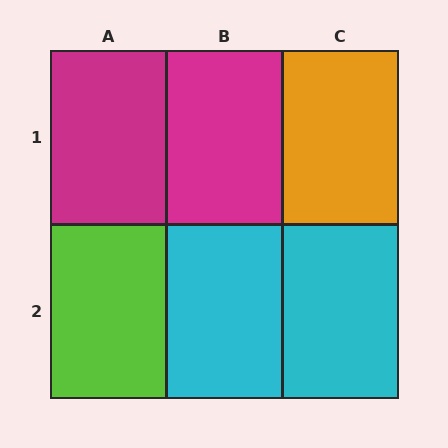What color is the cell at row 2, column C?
Cyan.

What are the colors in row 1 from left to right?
Magenta, magenta, orange.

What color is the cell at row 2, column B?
Cyan.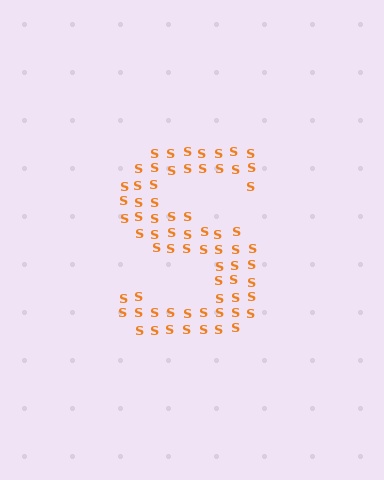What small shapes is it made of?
It is made of small letter S's.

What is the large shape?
The large shape is the letter S.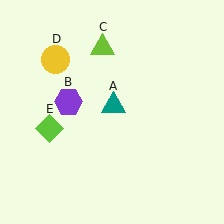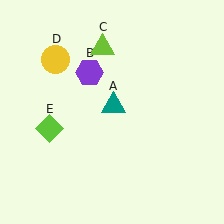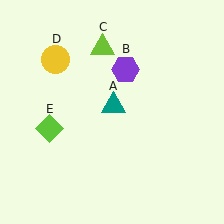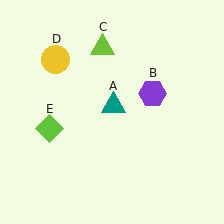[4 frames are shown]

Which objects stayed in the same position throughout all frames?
Teal triangle (object A) and lime triangle (object C) and yellow circle (object D) and lime diamond (object E) remained stationary.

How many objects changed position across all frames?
1 object changed position: purple hexagon (object B).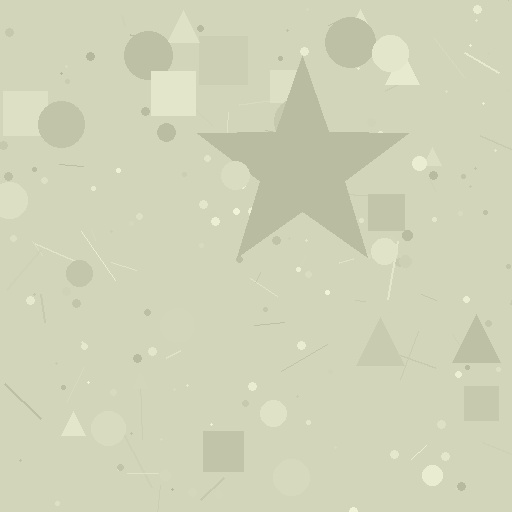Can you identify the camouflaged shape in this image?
The camouflaged shape is a star.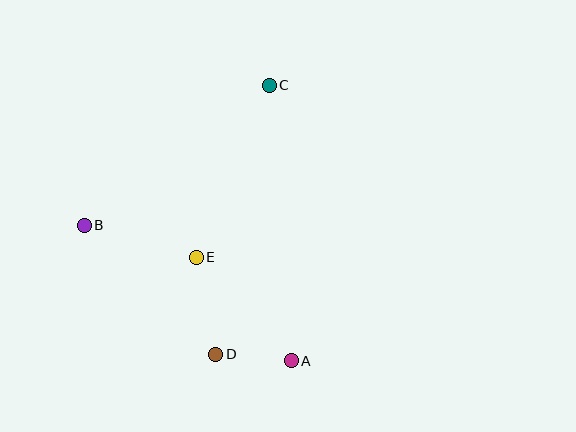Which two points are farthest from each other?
Points A and C are farthest from each other.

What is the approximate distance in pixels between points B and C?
The distance between B and C is approximately 232 pixels.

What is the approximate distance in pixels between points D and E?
The distance between D and E is approximately 99 pixels.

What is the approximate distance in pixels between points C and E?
The distance between C and E is approximately 187 pixels.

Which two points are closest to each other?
Points A and D are closest to each other.